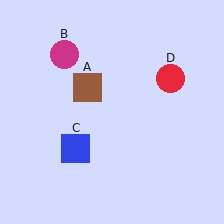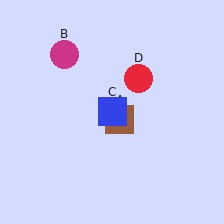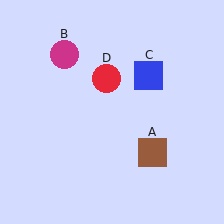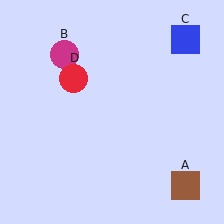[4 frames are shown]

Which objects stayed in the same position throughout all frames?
Magenta circle (object B) remained stationary.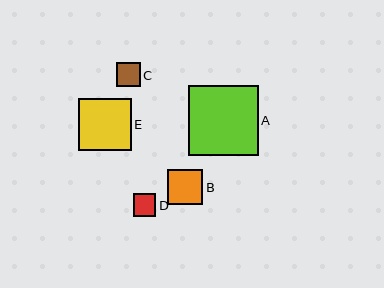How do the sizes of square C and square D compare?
Square C and square D are approximately the same size.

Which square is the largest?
Square A is the largest with a size of approximately 70 pixels.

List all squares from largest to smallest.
From largest to smallest: A, E, B, C, D.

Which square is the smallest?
Square D is the smallest with a size of approximately 23 pixels.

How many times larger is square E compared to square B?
Square E is approximately 1.5 times the size of square B.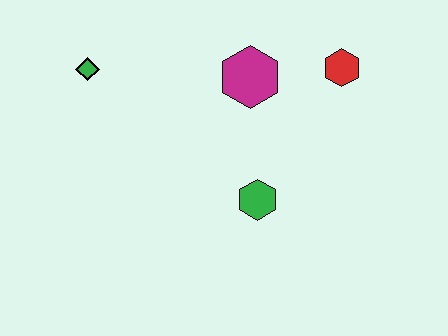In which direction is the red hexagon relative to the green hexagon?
The red hexagon is above the green hexagon.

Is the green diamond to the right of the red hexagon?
No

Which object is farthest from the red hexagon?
The green diamond is farthest from the red hexagon.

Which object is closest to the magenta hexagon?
The red hexagon is closest to the magenta hexagon.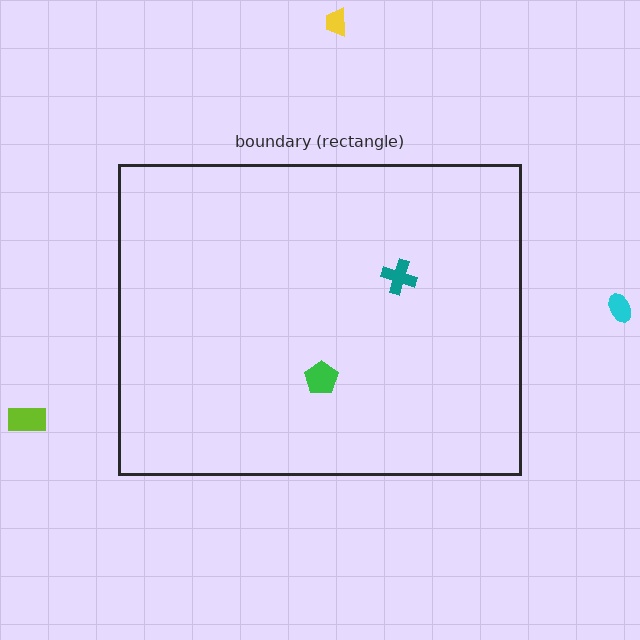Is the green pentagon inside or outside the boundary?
Inside.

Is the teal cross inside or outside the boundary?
Inside.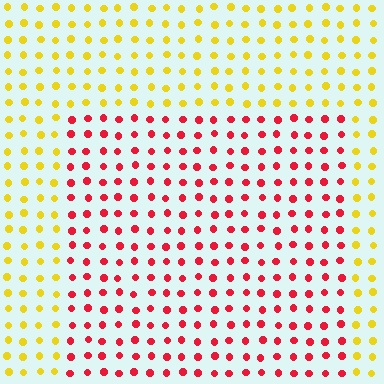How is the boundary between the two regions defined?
The boundary is defined purely by a slight shift in hue (about 64 degrees). Spacing, size, and orientation are identical on both sides.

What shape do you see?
I see a rectangle.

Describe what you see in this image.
The image is filled with small yellow elements in a uniform arrangement. A rectangle-shaped region is visible where the elements are tinted to a slightly different hue, forming a subtle color boundary.